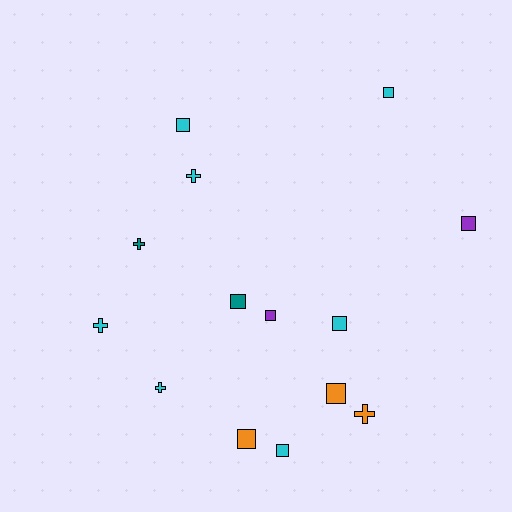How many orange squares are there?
There are 2 orange squares.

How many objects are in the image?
There are 14 objects.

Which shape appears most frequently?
Square, with 9 objects.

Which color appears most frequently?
Cyan, with 7 objects.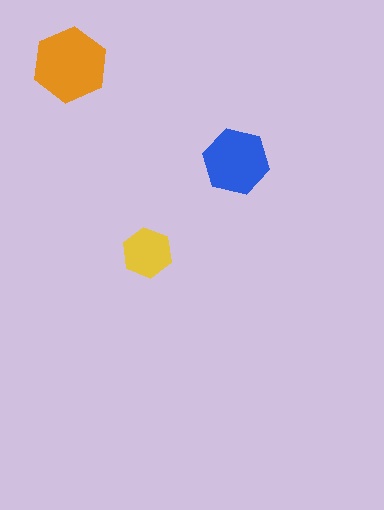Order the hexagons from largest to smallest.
the orange one, the blue one, the yellow one.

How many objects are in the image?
There are 3 objects in the image.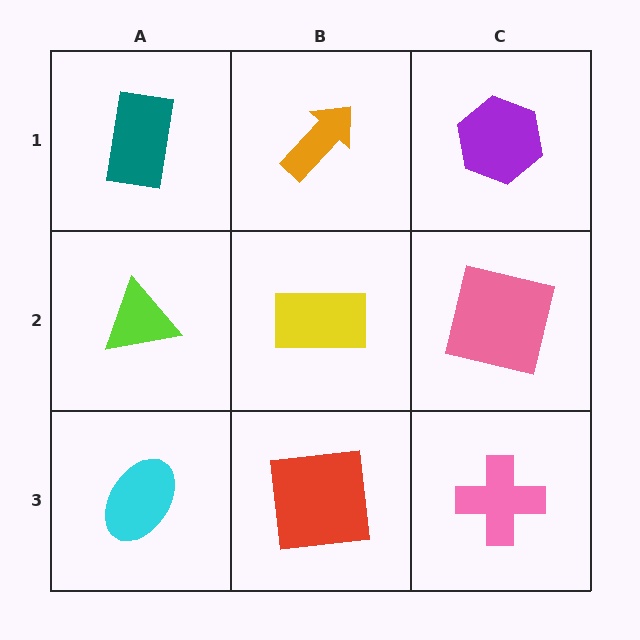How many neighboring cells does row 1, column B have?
3.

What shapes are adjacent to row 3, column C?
A pink square (row 2, column C), a red square (row 3, column B).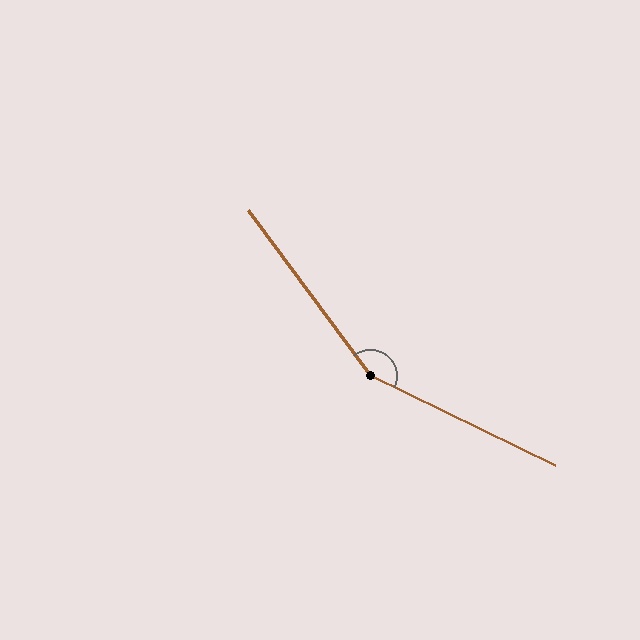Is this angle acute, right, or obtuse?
It is obtuse.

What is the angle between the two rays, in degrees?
Approximately 152 degrees.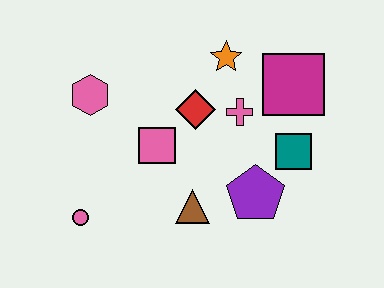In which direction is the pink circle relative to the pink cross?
The pink circle is to the left of the pink cross.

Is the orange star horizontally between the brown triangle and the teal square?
Yes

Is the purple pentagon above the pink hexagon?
No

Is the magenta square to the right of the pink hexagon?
Yes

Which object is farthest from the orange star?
The pink circle is farthest from the orange star.